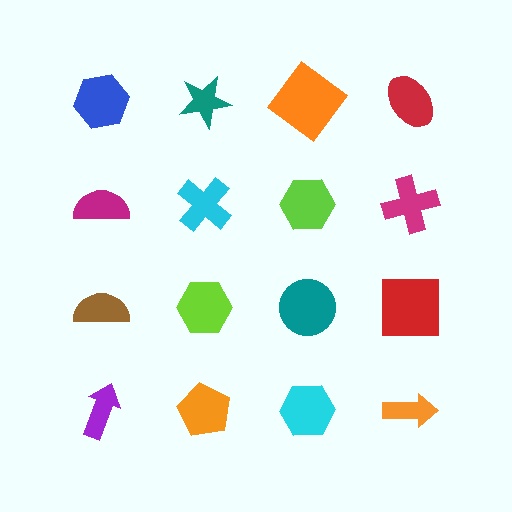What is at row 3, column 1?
A brown semicircle.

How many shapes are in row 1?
4 shapes.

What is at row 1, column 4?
A red ellipse.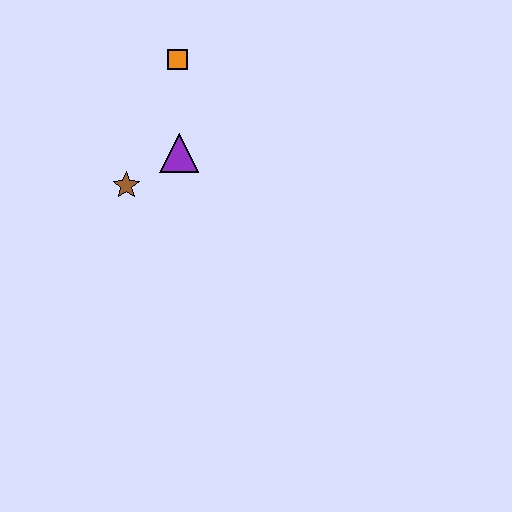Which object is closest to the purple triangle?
The brown star is closest to the purple triangle.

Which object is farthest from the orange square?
The brown star is farthest from the orange square.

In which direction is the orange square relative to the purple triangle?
The orange square is above the purple triangle.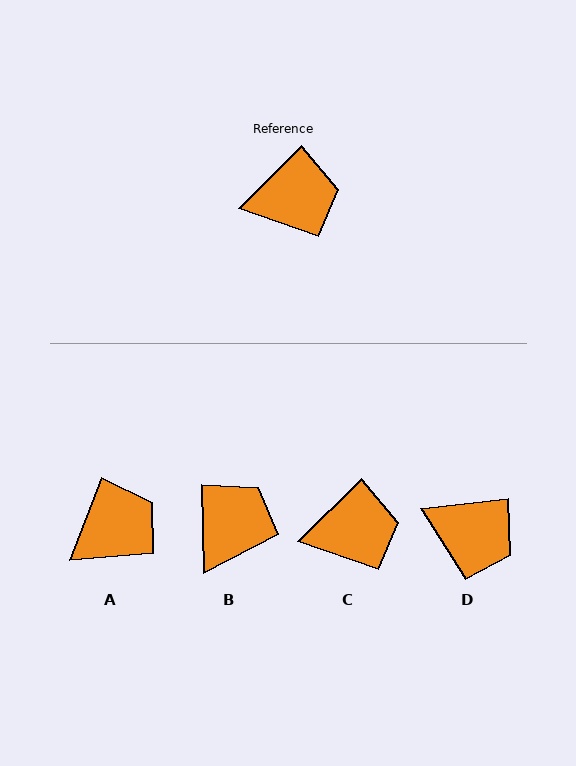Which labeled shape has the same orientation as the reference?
C.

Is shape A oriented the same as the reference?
No, it is off by about 24 degrees.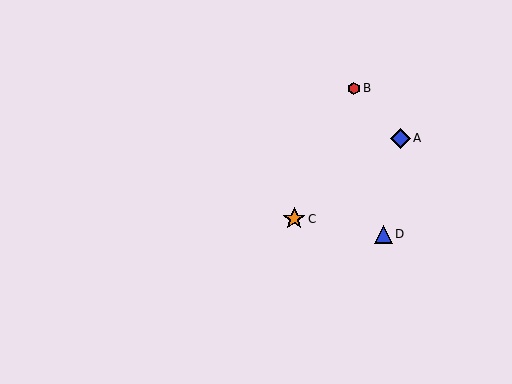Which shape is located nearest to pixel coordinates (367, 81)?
The red hexagon (labeled B) at (354, 88) is nearest to that location.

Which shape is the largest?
The orange star (labeled C) is the largest.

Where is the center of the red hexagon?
The center of the red hexagon is at (354, 88).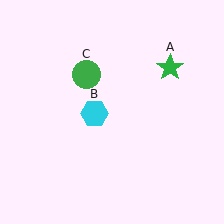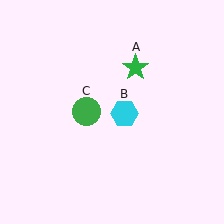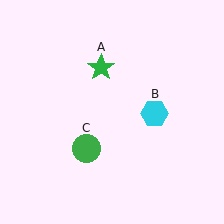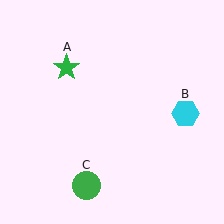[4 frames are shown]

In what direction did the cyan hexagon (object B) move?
The cyan hexagon (object B) moved right.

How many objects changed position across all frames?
3 objects changed position: green star (object A), cyan hexagon (object B), green circle (object C).